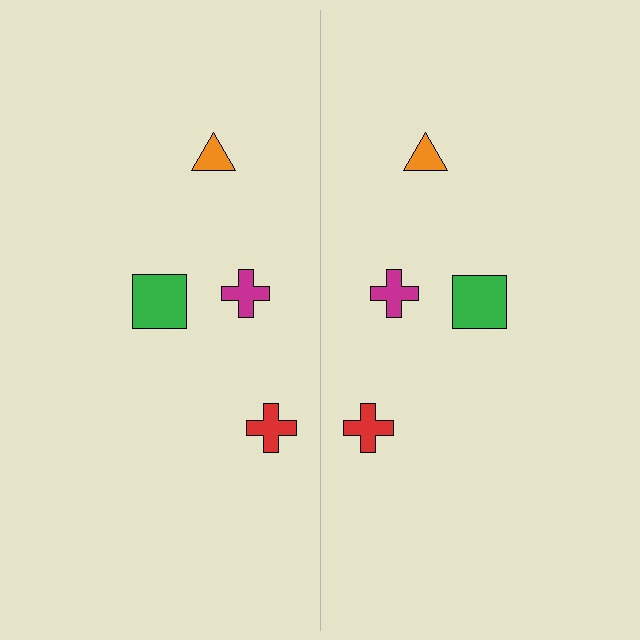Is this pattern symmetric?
Yes, this pattern has bilateral (reflection) symmetry.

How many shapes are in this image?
There are 8 shapes in this image.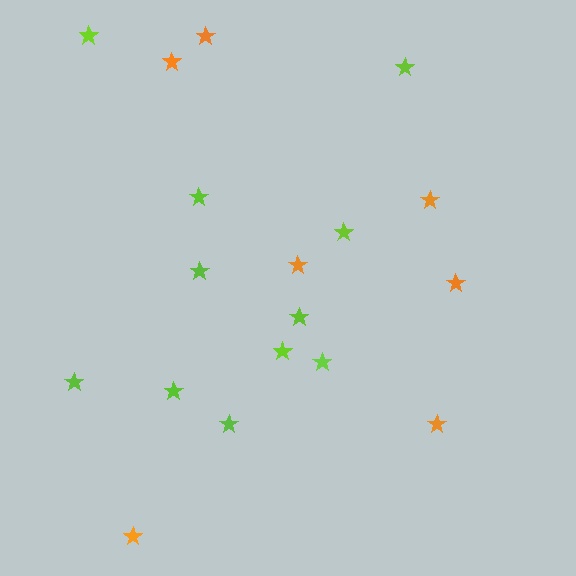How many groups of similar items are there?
There are 2 groups: one group of orange stars (7) and one group of lime stars (11).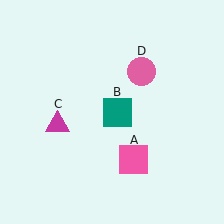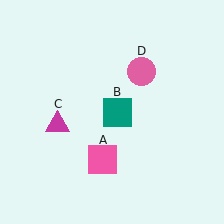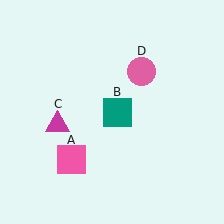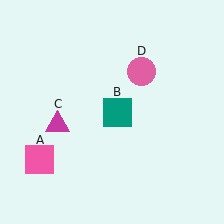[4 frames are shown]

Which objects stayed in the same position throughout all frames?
Teal square (object B) and magenta triangle (object C) and pink circle (object D) remained stationary.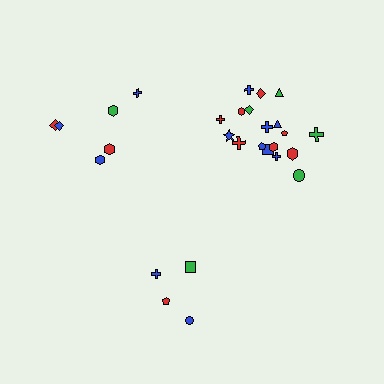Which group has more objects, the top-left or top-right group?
The top-right group.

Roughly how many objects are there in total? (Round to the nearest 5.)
Roughly 30 objects in total.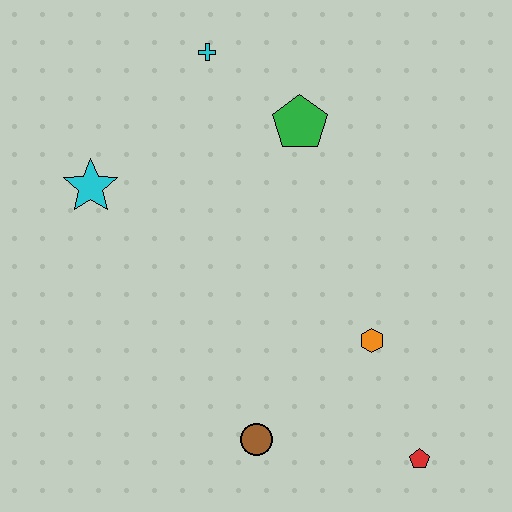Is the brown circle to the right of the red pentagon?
No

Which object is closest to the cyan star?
The cyan cross is closest to the cyan star.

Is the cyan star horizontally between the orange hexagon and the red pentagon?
No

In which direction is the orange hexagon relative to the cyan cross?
The orange hexagon is below the cyan cross.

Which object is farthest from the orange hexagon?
The cyan cross is farthest from the orange hexagon.